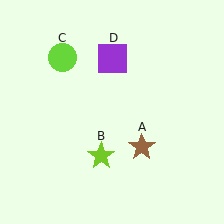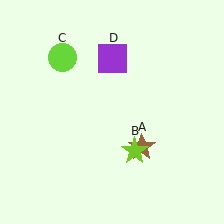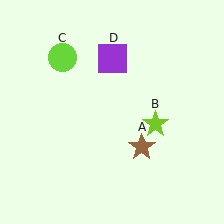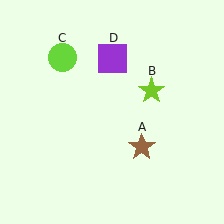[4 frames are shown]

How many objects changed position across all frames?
1 object changed position: lime star (object B).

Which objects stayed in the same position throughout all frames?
Brown star (object A) and lime circle (object C) and purple square (object D) remained stationary.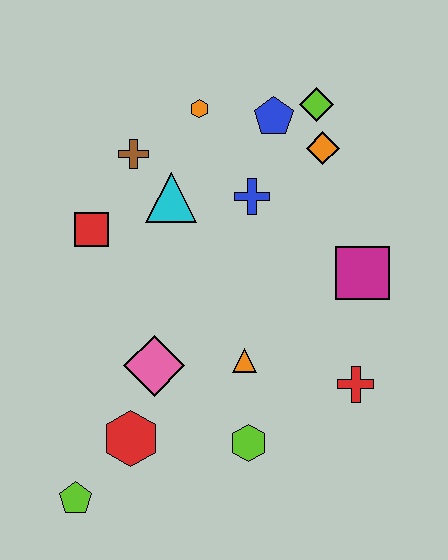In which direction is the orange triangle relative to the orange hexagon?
The orange triangle is below the orange hexagon.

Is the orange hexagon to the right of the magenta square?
No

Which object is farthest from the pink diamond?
The lime diamond is farthest from the pink diamond.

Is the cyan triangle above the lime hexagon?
Yes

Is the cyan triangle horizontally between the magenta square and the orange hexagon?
No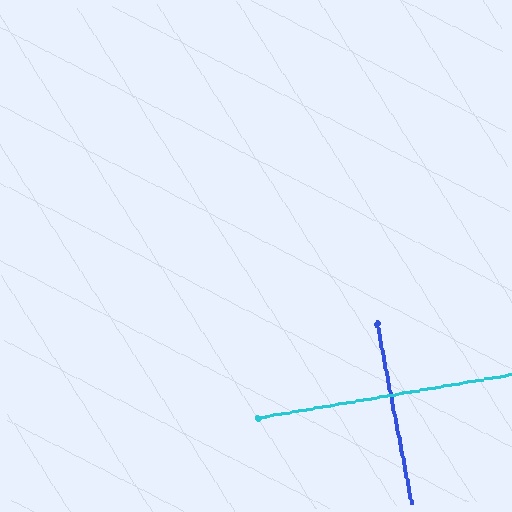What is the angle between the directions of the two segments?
Approximately 89 degrees.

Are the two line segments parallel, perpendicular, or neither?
Perpendicular — they meet at approximately 89°.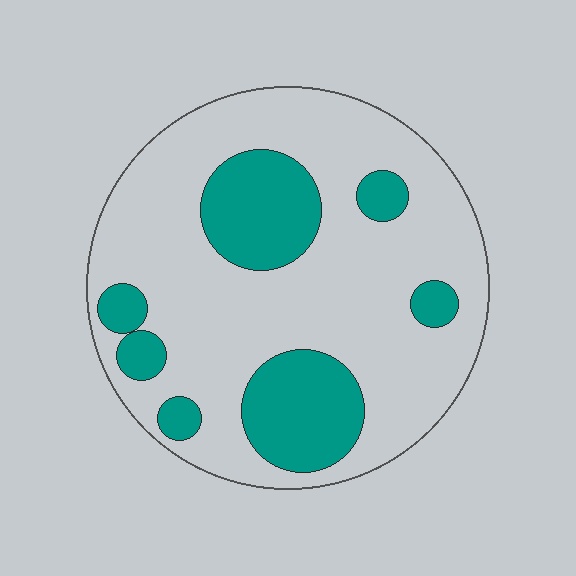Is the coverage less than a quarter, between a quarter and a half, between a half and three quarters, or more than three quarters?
Between a quarter and a half.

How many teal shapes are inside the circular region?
7.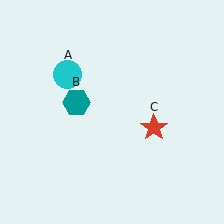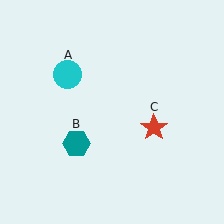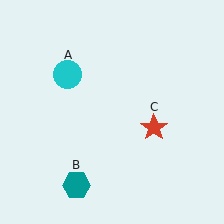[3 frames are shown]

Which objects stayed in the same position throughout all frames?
Cyan circle (object A) and red star (object C) remained stationary.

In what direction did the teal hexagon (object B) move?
The teal hexagon (object B) moved down.